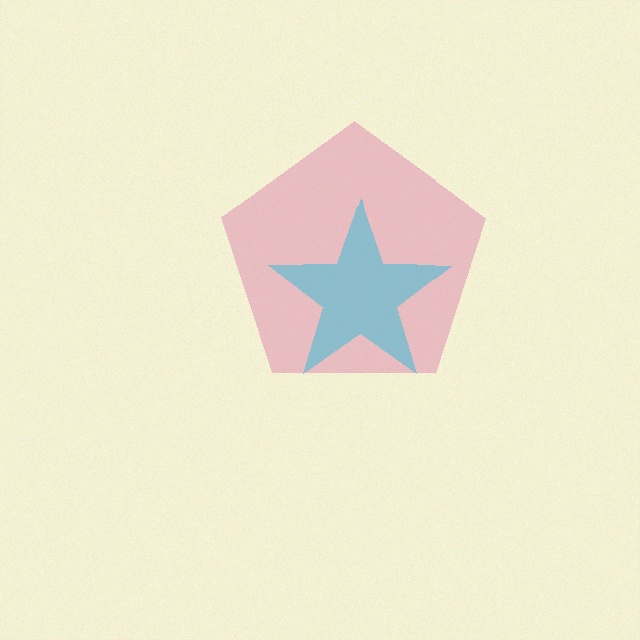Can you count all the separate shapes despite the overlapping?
Yes, there are 2 separate shapes.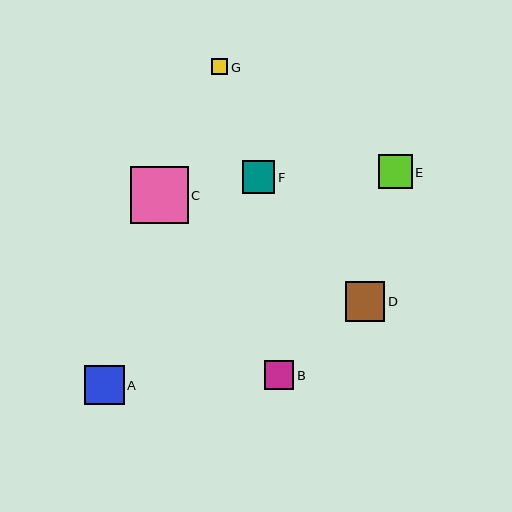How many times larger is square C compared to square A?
Square C is approximately 1.5 times the size of square A.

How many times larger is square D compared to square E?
Square D is approximately 1.2 times the size of square E.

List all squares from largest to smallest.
From largest to smallest: C, D, A, E, F, B, G.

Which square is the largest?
Square C is the largest with a size of approximately 57 pixels.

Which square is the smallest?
Square G is the smallest with a size of approximately 16 pixels.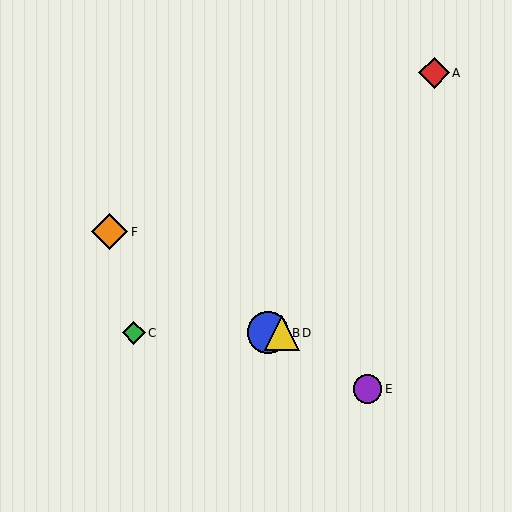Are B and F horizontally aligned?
No, B is at y≈333 and F is at y≈232.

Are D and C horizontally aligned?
Yes, both are at y≈333.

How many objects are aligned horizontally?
3 objects (B, C, D) are aligned horizontally.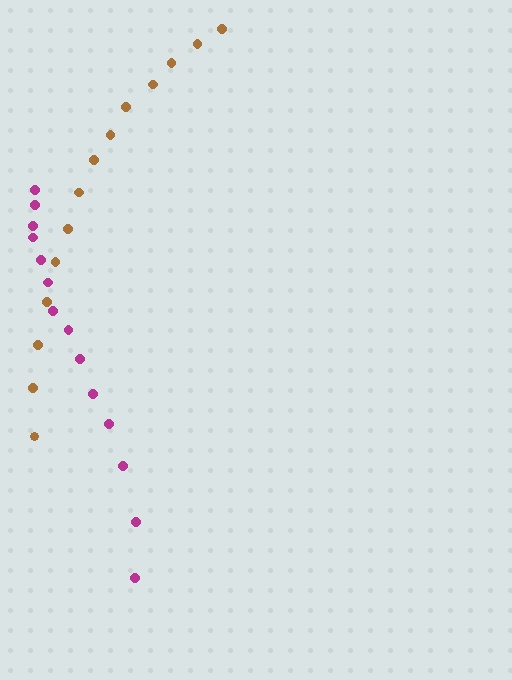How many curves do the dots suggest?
There are 2 distinct paths.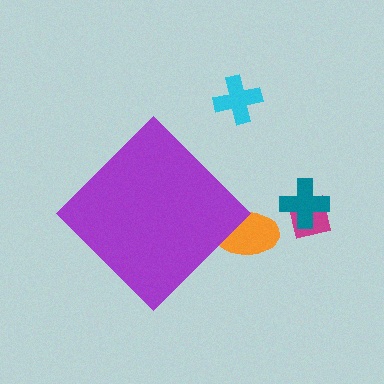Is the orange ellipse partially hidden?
Yes, the orange ellipse is partially hidden behind the purple diamond.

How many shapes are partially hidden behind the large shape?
1 shape is partially hidden.